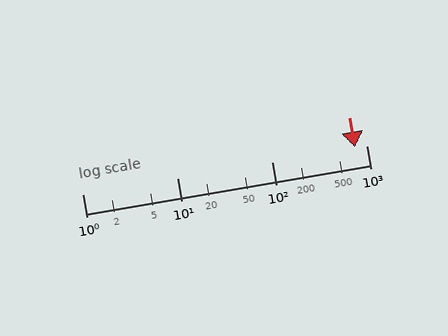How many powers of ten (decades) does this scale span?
The scale spans 3 decades, from 1 to 1000.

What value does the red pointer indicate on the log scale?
The pointer indicates approximately 750.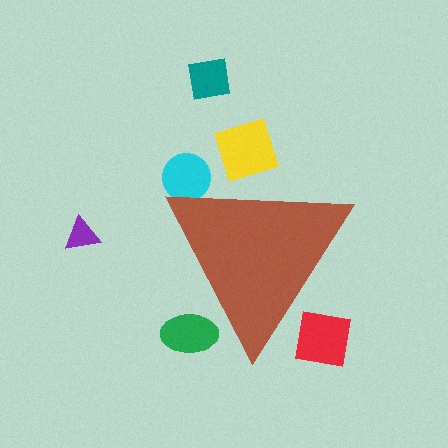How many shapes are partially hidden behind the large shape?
4 shapes are partially hidden.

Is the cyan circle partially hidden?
Yes, the cyan circle is partially hidden behind the brown triangle.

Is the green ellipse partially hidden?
Yes, the green ellipse is partially hidden behind the brown triangle.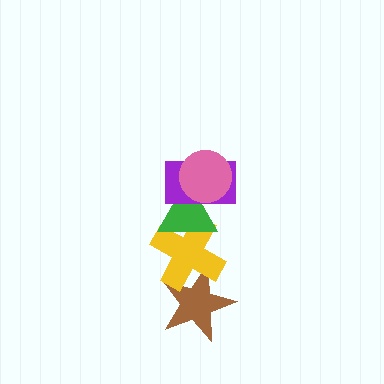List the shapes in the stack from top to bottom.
From top to bottom: the pink circle, the purple rectangle, the green triangle, the yellow cross, the brown star.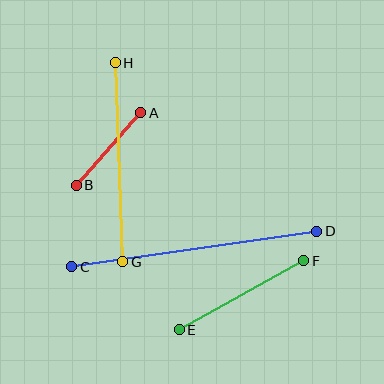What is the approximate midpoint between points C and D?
The midpoint is at approximately (194, 249) pixels.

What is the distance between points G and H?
The distance is approximately 199 pixels.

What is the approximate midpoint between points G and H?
The midpoint is at approximately (119, 162) pixels.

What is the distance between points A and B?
The distance is approximately 97 pixels.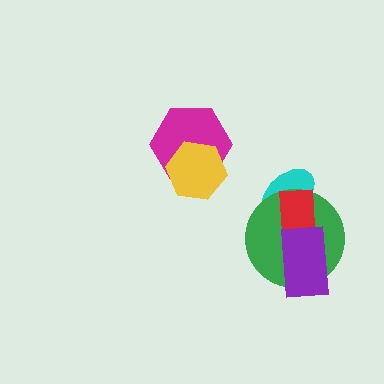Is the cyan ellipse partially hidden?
Yes, it is partially covered by another shape.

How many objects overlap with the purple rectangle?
2 objects overlap with the purple rectangle.